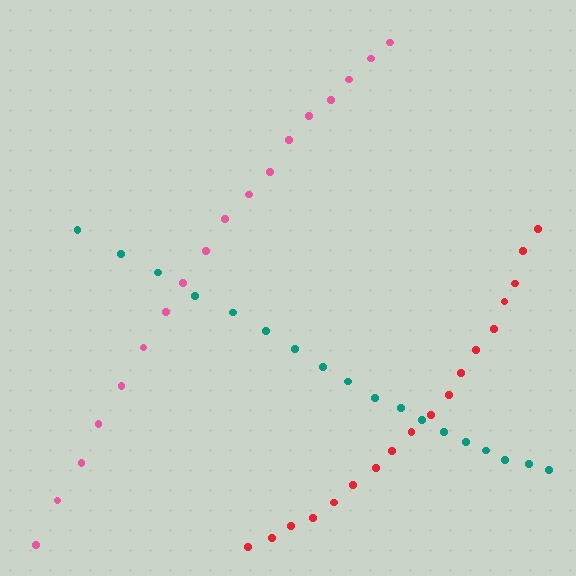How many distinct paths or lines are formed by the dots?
There are 3 distinct paths.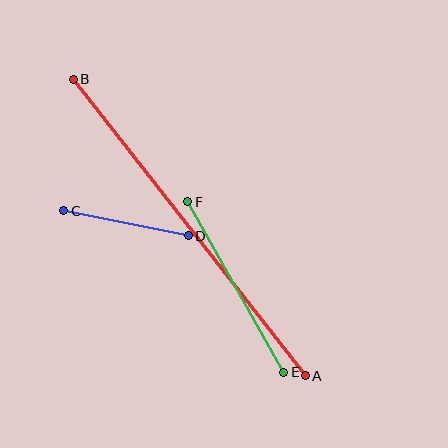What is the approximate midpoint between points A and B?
The midpoint is at approximately (189, 228) pixels.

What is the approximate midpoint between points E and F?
The midpoint is at approximately (236, 287) pixels.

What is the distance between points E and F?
The distance is approximately 196 pixels.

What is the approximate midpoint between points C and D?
The midpoint is at approximately (126, 223) pixels.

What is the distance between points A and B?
The distance is approximately 376 pixels.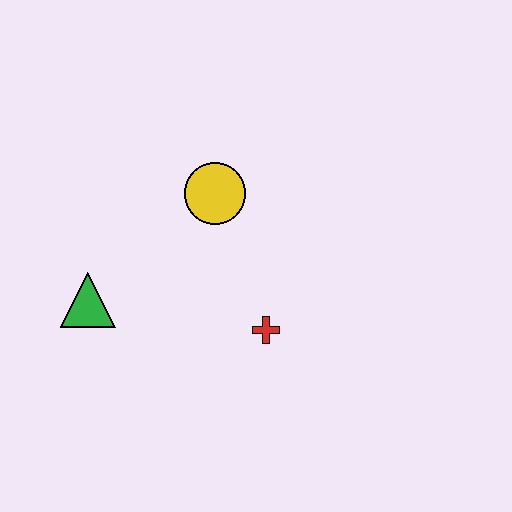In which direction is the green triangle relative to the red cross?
The green triangle is to the left of the red cross.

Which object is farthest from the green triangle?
The red cross is farthest from the green triangle.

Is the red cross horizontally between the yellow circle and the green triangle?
No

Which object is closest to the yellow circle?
The red cross is closest to the yellow circle.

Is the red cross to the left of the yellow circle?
No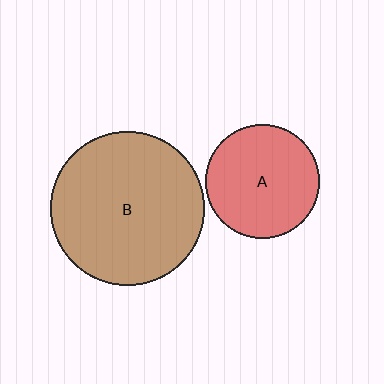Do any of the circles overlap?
No, none of the circles overlap.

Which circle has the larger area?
Circle B (brown).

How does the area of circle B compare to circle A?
Approximately 1.8 times.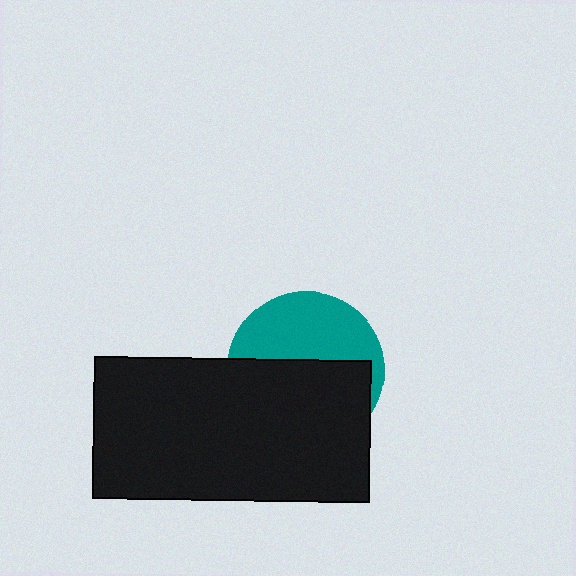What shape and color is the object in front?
The object in front is a black rectangle.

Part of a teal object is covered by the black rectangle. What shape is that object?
It is a circle.